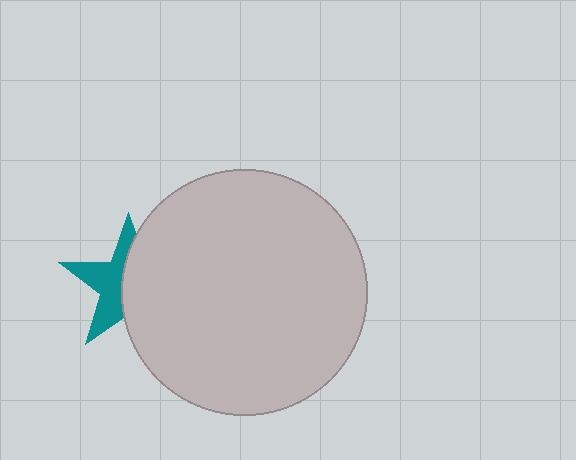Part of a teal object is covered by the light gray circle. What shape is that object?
It is a star.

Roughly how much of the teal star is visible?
About half of it is visible (roughly 47%).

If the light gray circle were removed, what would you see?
You would see the complete teal star.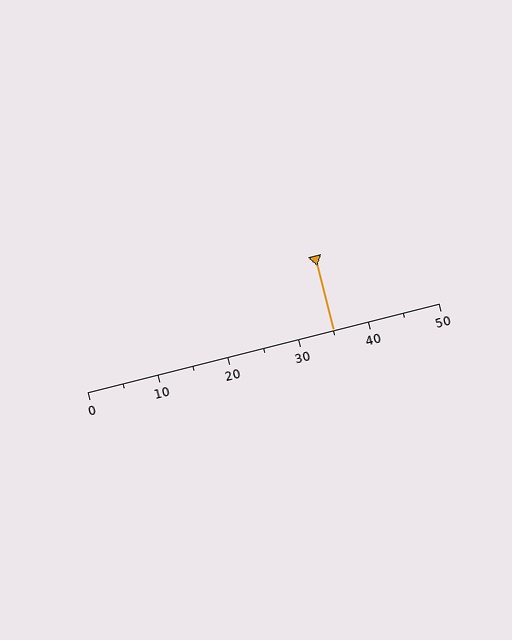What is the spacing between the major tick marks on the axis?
The major ticks are spaced 10 apart.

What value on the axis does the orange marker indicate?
The marker indicates approximately 35.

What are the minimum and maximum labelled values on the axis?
The axis runs from 0 to 50.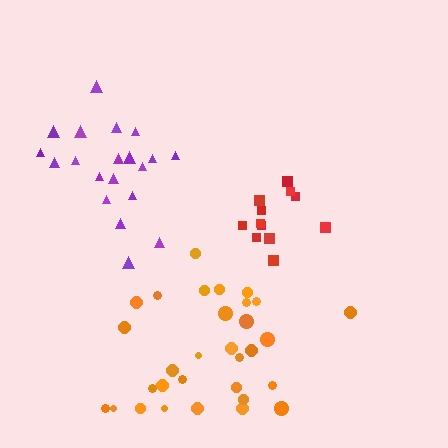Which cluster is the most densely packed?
Red.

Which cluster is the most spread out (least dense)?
Orange.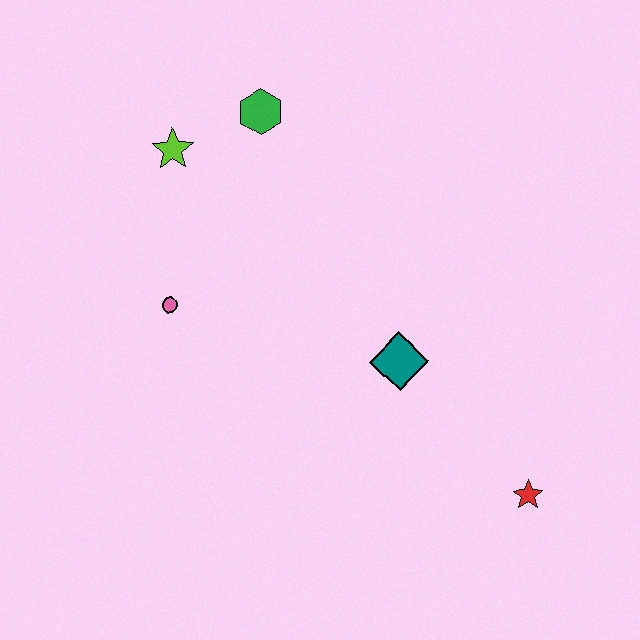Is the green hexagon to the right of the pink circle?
Yes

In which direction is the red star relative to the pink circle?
The red star is to the right of the pink circle.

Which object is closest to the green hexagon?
The lime star is closest to the green hexagon.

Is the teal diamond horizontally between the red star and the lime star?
Yes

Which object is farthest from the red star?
The lime star is farthest from the red star.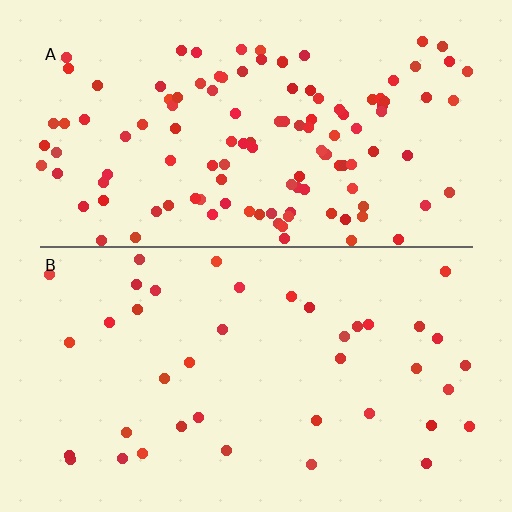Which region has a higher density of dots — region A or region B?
A (the top).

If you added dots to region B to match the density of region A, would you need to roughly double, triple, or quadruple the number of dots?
Approximately triple.